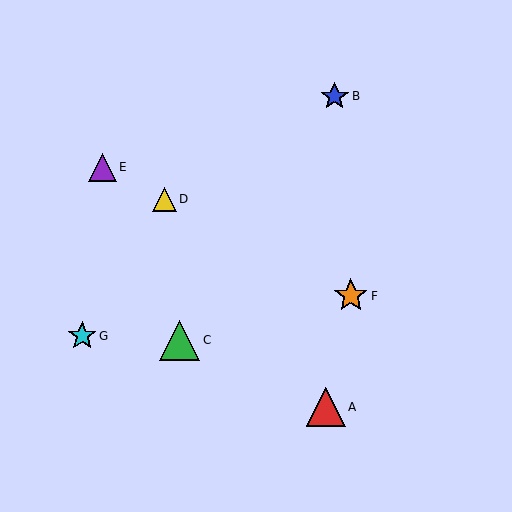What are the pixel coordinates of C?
Object C is at (180, 340).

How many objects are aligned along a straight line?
3 objects (D, E, F) are aligned along a straight line.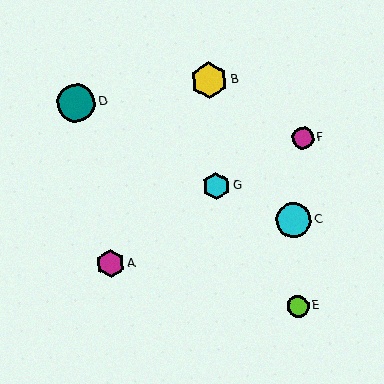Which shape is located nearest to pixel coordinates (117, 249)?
The magenta hexagon (labeled A) at (111, 264) is nearest to that location.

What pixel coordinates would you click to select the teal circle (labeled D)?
Click at (76, 103) to select the teal circle D.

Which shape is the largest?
The teal circle (labeled D) is the largest.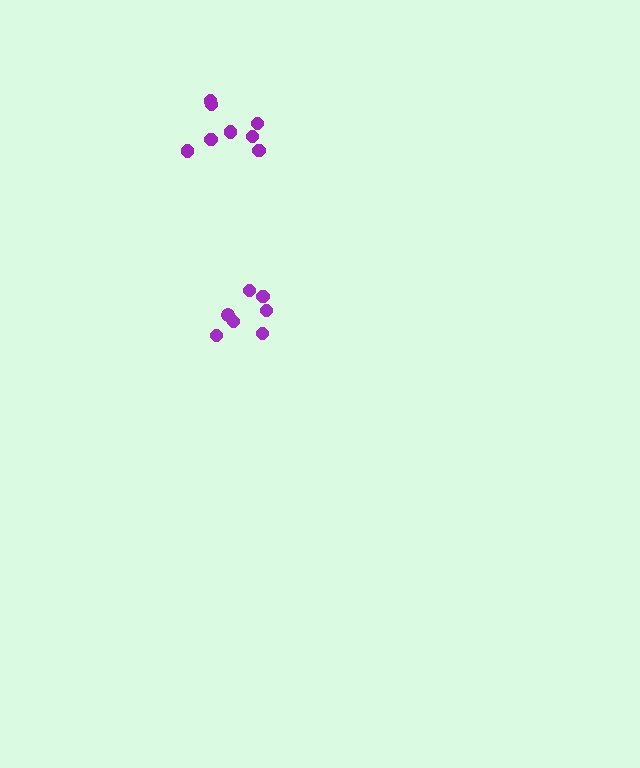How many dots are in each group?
Group 1: 8 dots, Group 2: 7 dots (15 total).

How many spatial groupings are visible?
There are 2 spatial groupings.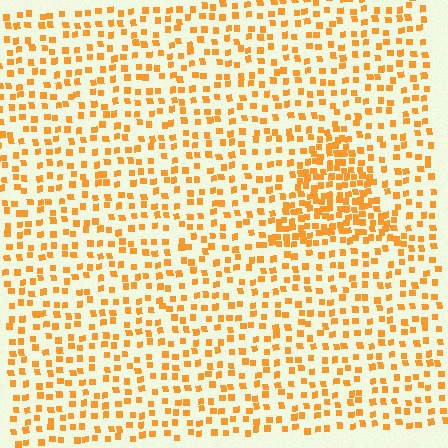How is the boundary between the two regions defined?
The boundary is defined by a change in element density (approximately 2.2x ratio). All elements are the same color, size, and shape.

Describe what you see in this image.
The image contains small orange elements arranged at two different densities. A triangle-shaped region is visible where the elements are more densely packed than the surrounding area.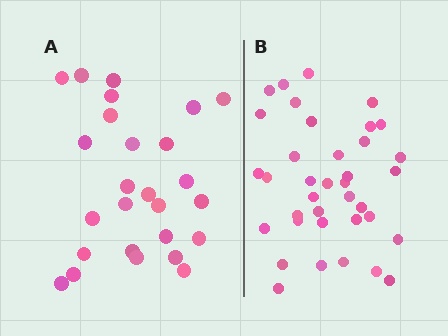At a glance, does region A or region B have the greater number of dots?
Region B (the right region) has more dots.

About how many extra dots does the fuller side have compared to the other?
Region B has roughly 12 or so more dots than region A.